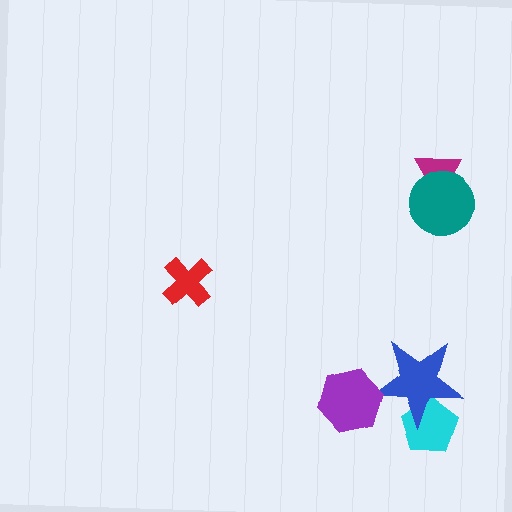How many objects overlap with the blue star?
2 objects overlap with the blue star.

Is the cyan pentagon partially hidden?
Yes, it is partially covered by another shape.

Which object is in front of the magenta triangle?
The teal circle is in front of the magenta triangle.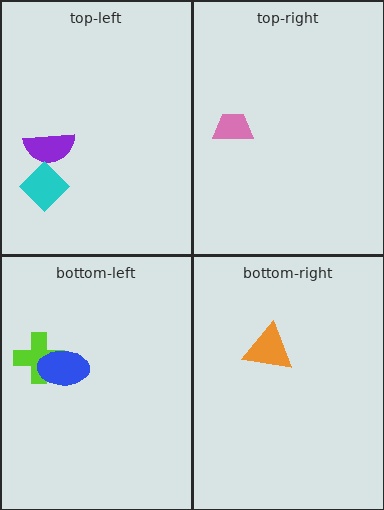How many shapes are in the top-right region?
1.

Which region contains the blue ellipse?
The bottom-left region.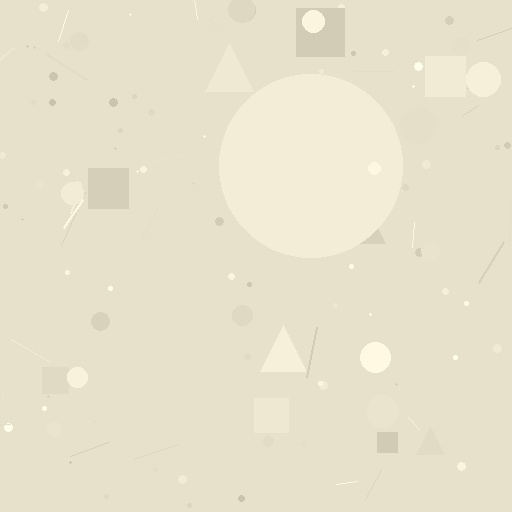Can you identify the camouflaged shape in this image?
The camouflaged shape is a circle.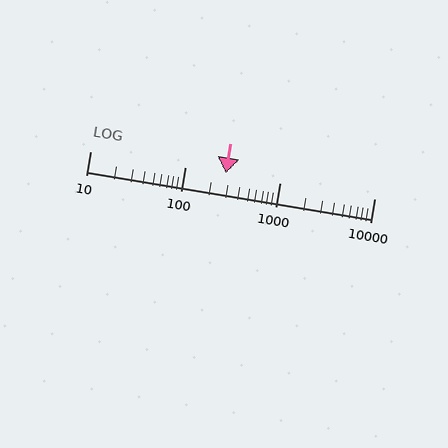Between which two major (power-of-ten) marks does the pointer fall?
The pointer is between 100 and 1000.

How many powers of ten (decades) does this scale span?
The scale spans 3 decades, from 10 to 10000.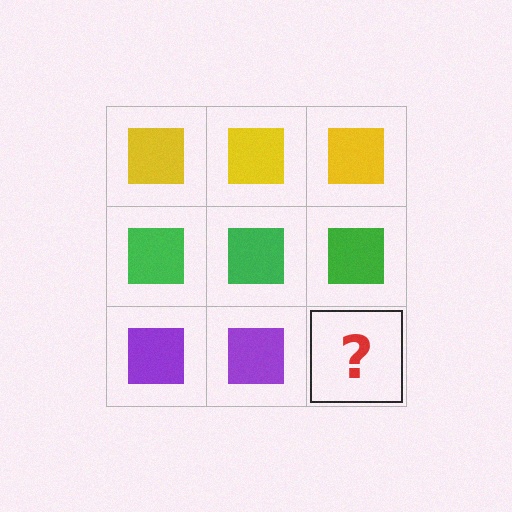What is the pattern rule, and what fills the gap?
The rule is that each row has a consistent color. The gap should be filled with a purple square.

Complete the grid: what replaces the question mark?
The question mark should be replaced with a purple square.